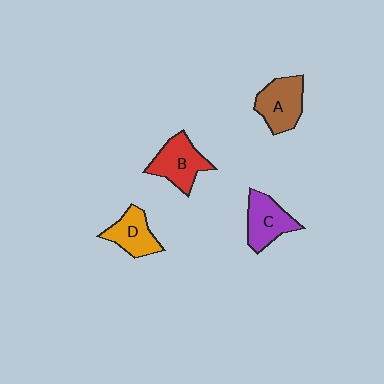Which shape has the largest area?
Shape B (red).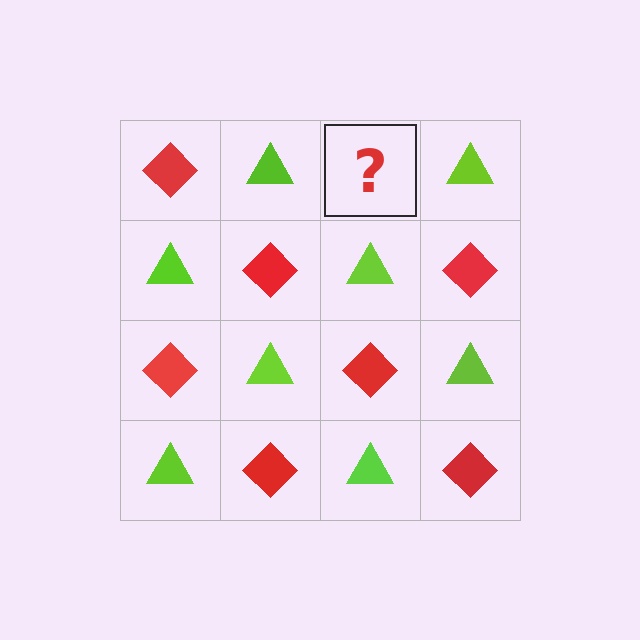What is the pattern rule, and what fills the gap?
The rule is that it alternates red diamond and lime triangle in a checkerboard pattern. The gap should be filled with a red diamond.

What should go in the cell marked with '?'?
The missing cell should contain a red diamond.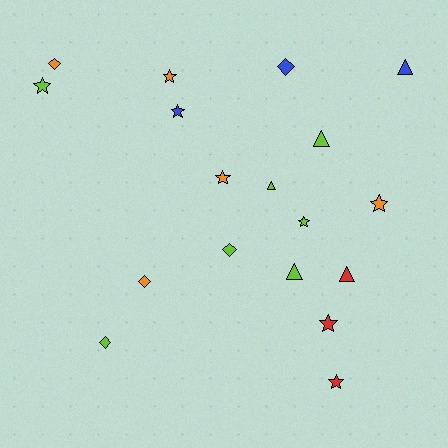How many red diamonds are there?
There are no red diamonds.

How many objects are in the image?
There are 18 objects.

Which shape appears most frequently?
Star, with 8 objects.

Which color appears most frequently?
Lime, with 7 objects.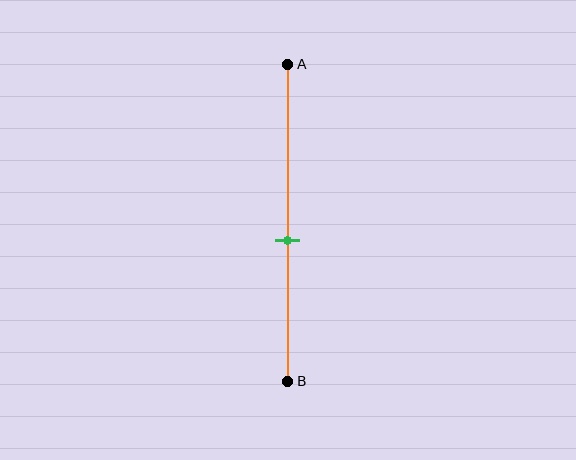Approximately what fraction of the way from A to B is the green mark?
The green mark is approximately 55% of the way from A to B.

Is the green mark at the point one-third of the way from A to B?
No, the mark is at about 55% from A, not at the 33% one-third point.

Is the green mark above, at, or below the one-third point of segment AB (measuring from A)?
The green mark is below the one-third point of segment AB.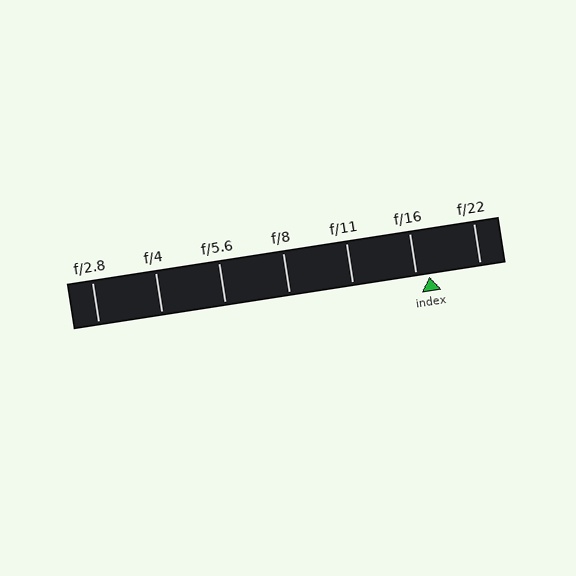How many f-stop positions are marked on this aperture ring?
There are 7 f-stop positions marked.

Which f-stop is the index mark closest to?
The index mark is closest to f/16.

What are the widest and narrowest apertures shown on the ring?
The widest aperture shown is f/2.8 and the narrowest is f/22.